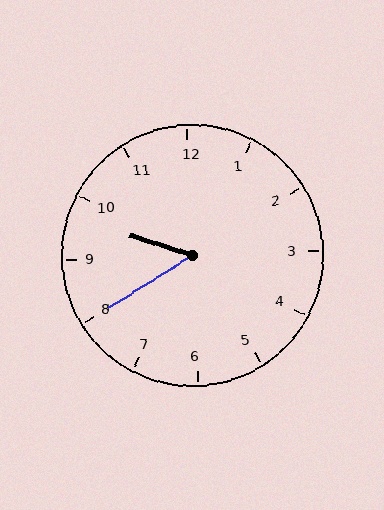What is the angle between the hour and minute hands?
Approximately 50 degrees.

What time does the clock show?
9:40.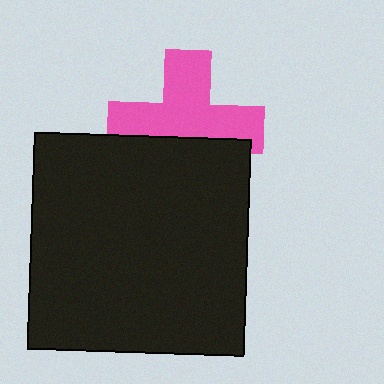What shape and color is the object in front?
The object in front is a black square.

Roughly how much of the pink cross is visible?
About half of it is visible (roughly 64%).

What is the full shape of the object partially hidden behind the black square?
The partially hidden object is a pink cross.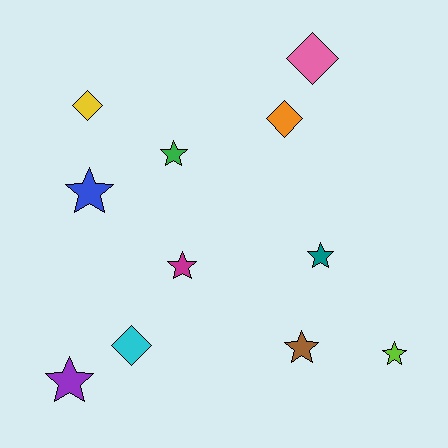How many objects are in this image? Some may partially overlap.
There are 11 objects.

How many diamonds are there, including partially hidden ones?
There are 4 diamonds.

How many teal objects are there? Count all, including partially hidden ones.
There is 1 teal object.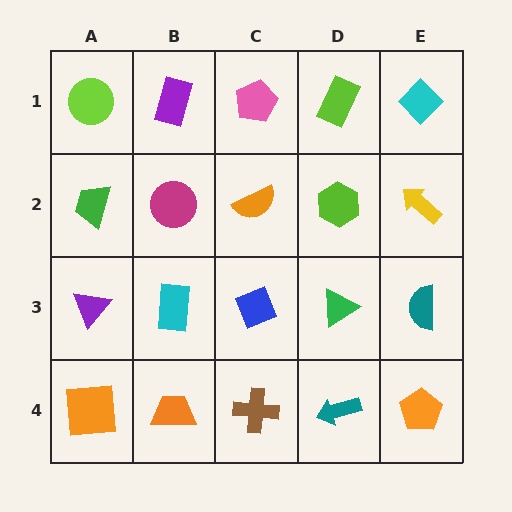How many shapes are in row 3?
5 shapes.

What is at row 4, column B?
An orange trapezoid.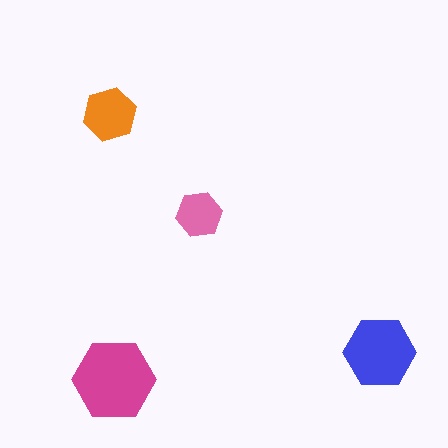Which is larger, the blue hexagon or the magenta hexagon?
The magenta one.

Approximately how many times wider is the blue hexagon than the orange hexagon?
About 1.5 times wider.